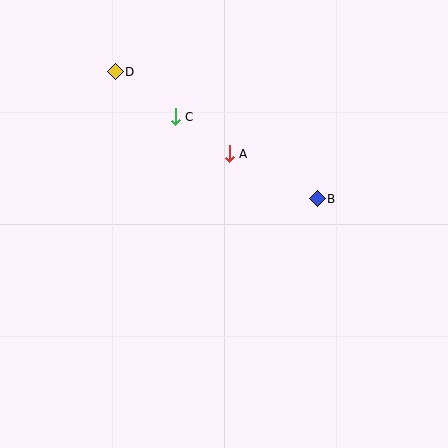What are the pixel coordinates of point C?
Point C is at (175, 117).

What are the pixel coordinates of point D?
Point D is at (115, 72).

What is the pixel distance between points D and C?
The distance between D and C is 75 pixels.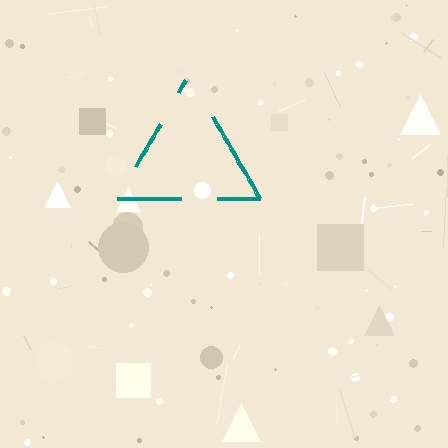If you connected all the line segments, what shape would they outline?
They would outline a triangle.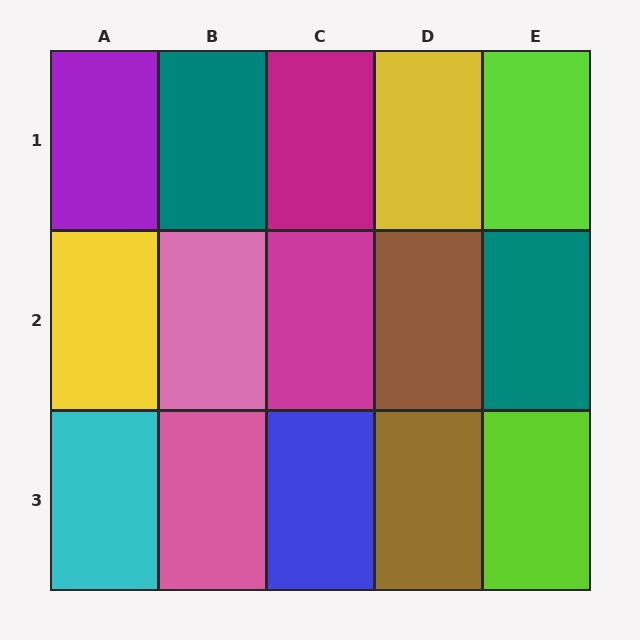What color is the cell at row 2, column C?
Magenta.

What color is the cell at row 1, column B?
Teal.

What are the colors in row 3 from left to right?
Cyan, pink, blue, brown, lime.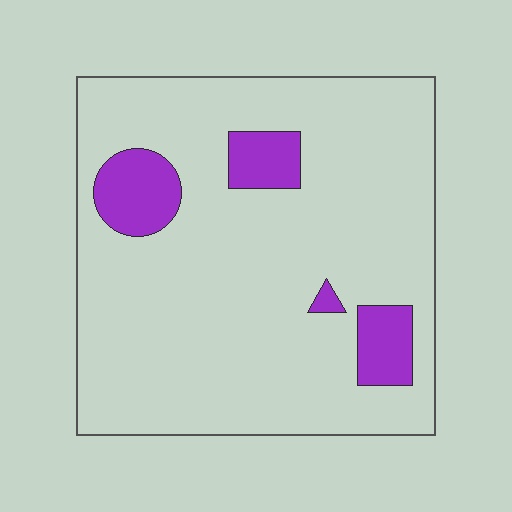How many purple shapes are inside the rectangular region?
4.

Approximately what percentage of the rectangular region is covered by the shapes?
Approximately 10%.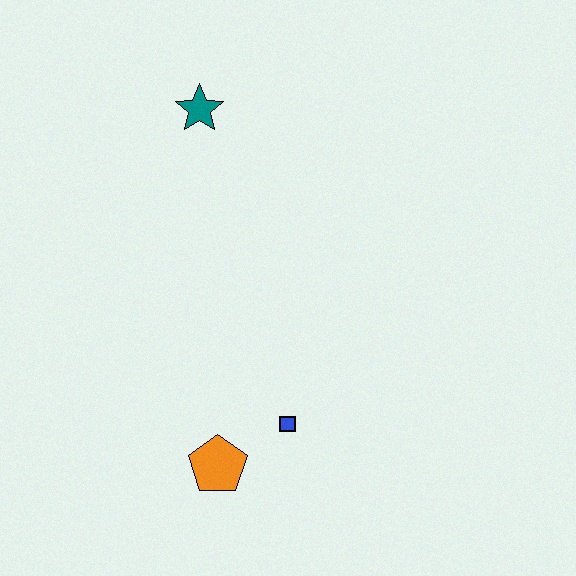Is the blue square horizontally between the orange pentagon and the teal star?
No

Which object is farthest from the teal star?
The orange pentagon is farthest from the teal star.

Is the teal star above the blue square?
Yes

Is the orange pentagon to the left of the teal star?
No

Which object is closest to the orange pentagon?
The blue square is closest to the orange pentagon.